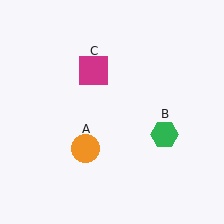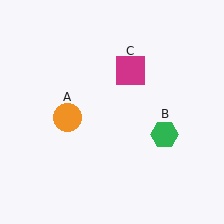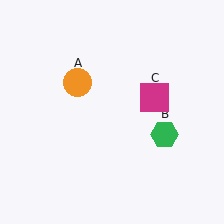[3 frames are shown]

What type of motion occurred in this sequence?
The orange circle (object A), magenta square (object C) rotated clockwise around the center of the scene.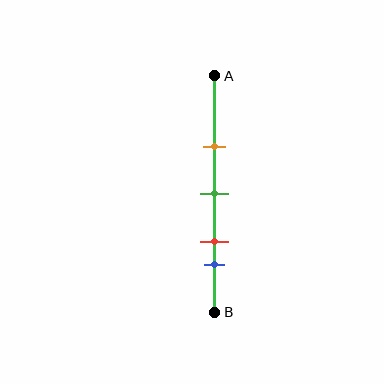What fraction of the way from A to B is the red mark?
The red mark is approximately 70% (0.7) of the way from A to B.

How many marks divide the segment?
There are 4 marks dividing the segment.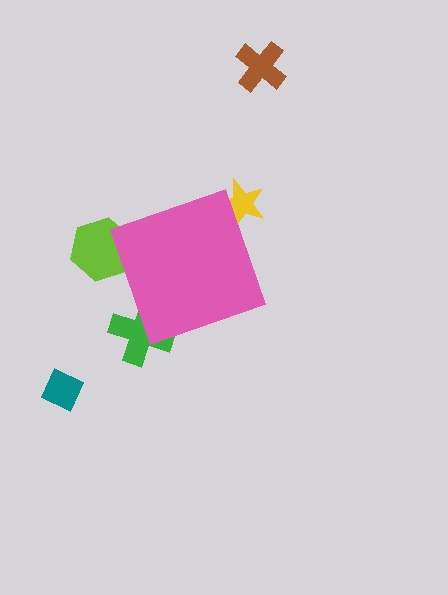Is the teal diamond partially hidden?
No, the teal diamond is fully visible.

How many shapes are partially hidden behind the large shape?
3 shapes are partially hidden.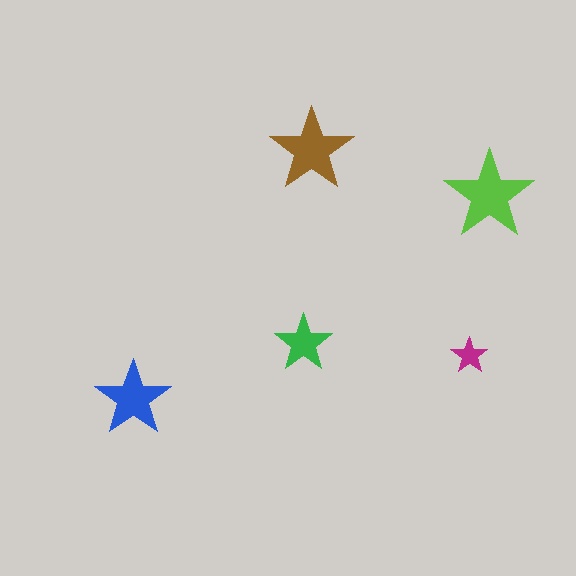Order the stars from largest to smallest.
the lime one, the brown one, the blue one, the green one, the magenta one.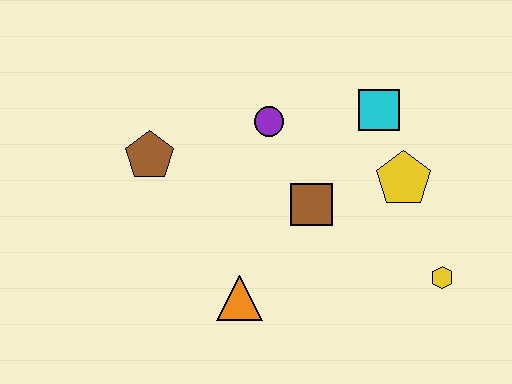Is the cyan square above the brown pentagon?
Yes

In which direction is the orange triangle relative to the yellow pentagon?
The orange triangle is to the left of the yellow pentagon.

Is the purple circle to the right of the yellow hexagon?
No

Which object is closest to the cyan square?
The yellow pentagon is closest to the cyan square.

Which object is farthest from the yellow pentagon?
The brown pentagon is farthest from the yellow pentagon.